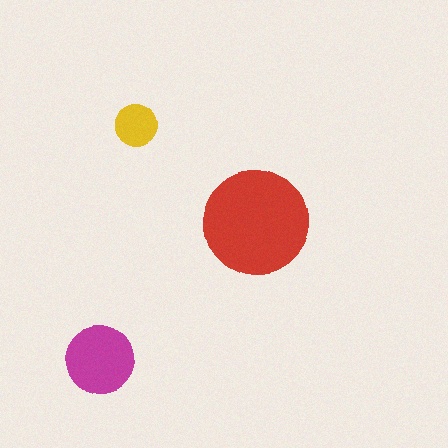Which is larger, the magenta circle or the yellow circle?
The magenta one.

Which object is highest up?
The yellow circle is topmost.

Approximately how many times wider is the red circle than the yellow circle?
About 2.5 times wider.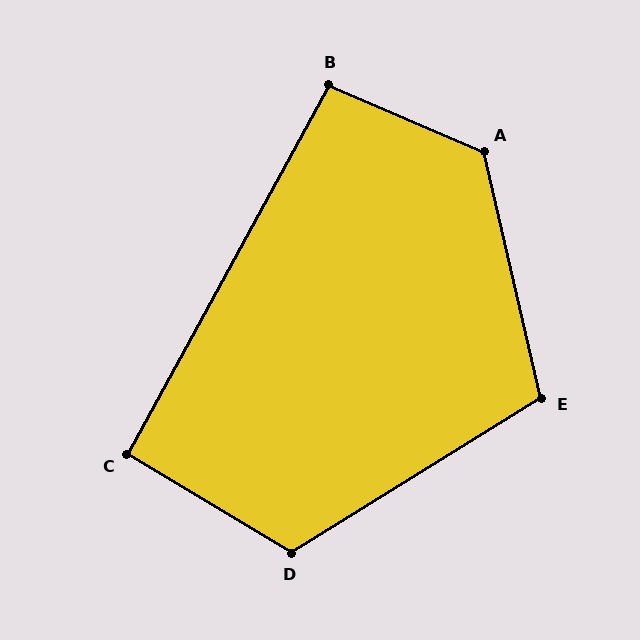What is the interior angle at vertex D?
Approximately 117 degrees (obtuse).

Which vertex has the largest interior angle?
A, at approximately 126 degrees.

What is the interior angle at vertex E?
Approximately 109 degrees (obtuse).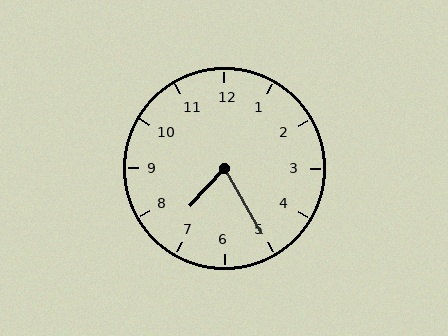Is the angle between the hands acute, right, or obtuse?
It is acute.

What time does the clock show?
7:25.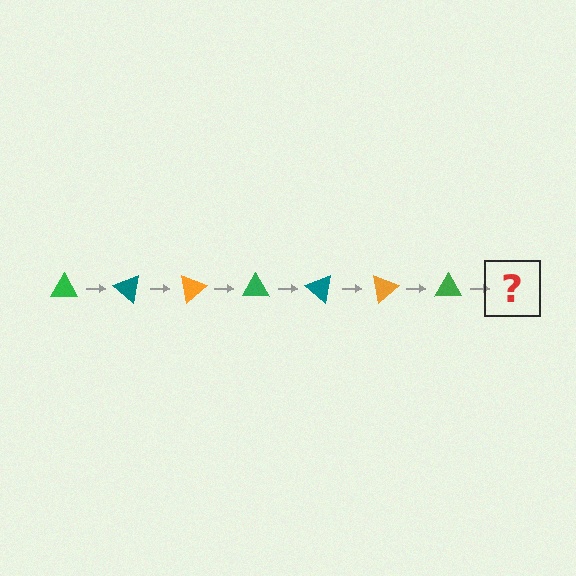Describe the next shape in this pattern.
It should be a teal triangle, rotated 280 degrees from the start.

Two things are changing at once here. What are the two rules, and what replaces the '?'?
The two rules are that it rotates 40 degrees each step and the color cycles through green, teal, and orange. The '?' should be a teal triangle, rotated 280 degrees from the start.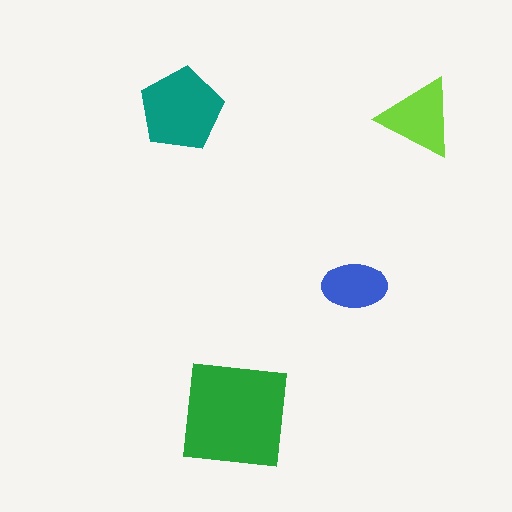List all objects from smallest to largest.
The blue ellipse, the lime triangle, the teal pentagon, the green square.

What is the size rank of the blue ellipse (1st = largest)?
4th.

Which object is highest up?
The teal pentagon is topmost.